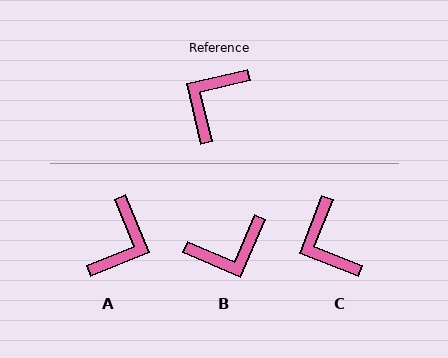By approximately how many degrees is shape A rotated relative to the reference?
Approximately 171 degrees clockwise.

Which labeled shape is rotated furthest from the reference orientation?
A, about 171 degrees away.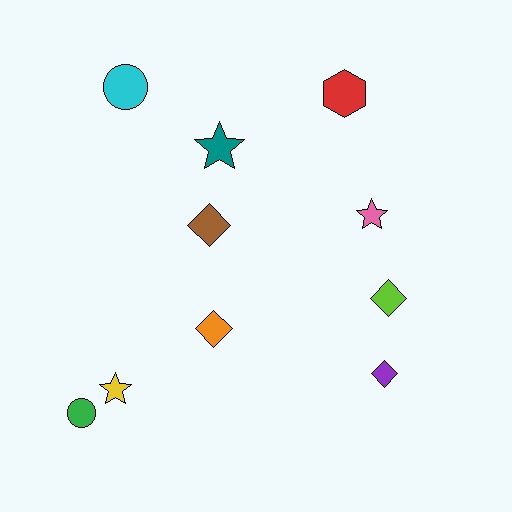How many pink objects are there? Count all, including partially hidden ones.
There is 1 pink object.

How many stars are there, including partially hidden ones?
There are 3 stars.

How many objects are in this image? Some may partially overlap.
There are 10 objects.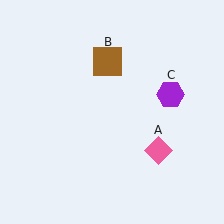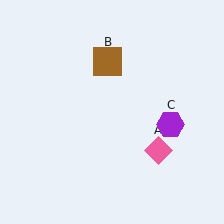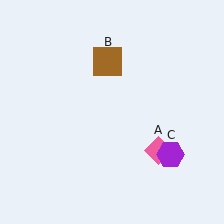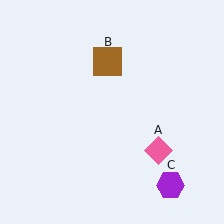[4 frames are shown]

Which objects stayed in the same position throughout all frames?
Pink diamond (object A) and brown square (object B) remained stationary.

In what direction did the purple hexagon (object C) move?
The purple hexagon (object C) moved down.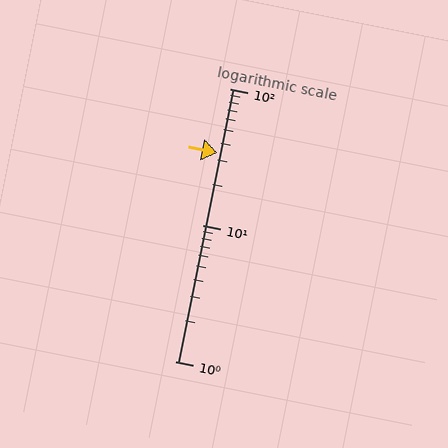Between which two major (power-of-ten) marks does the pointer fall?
The pointer is between 10 and 100.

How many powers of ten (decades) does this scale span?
The scale spans 2 decades, from 1 to 100.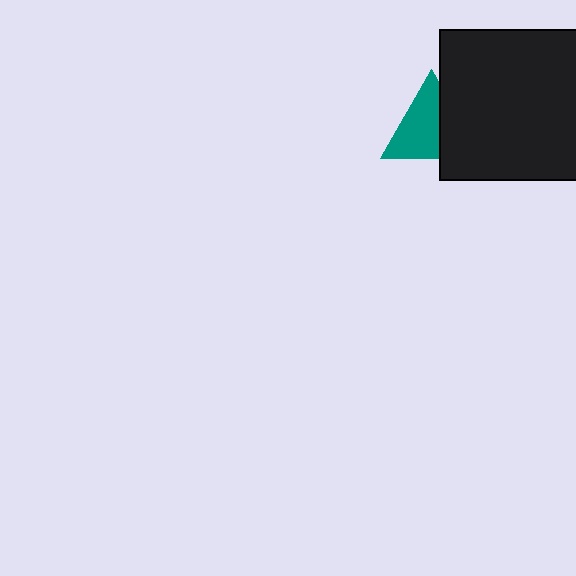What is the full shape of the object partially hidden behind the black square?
The partially hidden object is a teal triangle.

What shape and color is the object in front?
The object in front is a black square.